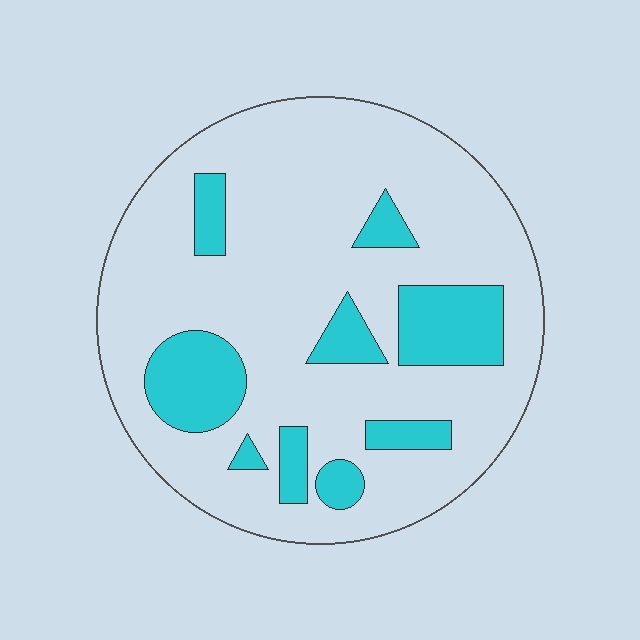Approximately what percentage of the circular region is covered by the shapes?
Approximately 20%.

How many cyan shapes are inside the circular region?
9.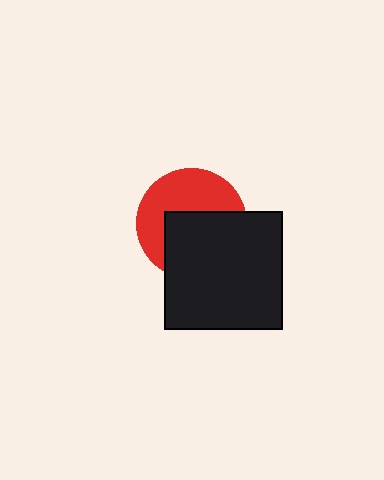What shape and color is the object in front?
The object in front is a black square.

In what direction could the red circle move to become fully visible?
The red circle could move toward the upper-left. That would shift it out from behind the black square entirely.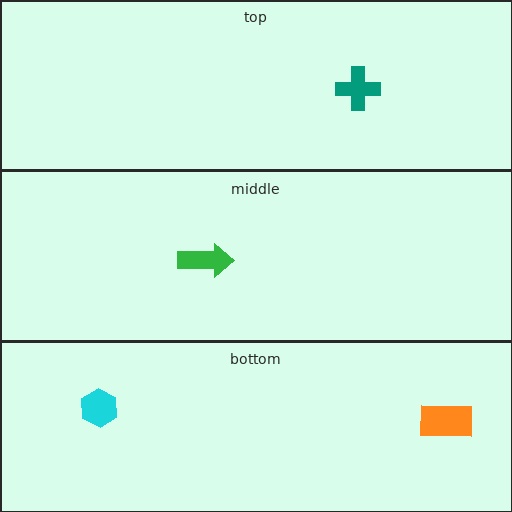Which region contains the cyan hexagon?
The bottom region.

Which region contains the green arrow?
The middle region.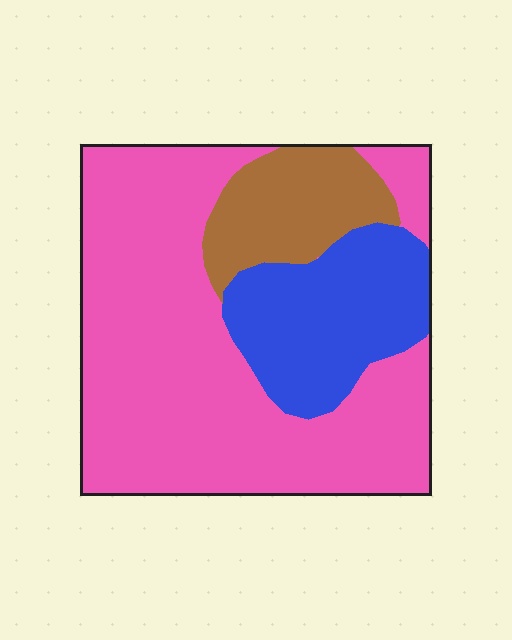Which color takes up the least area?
Brown, at roughly 15%.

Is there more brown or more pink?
Pink.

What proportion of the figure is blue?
Blue covers about 20% of the figure.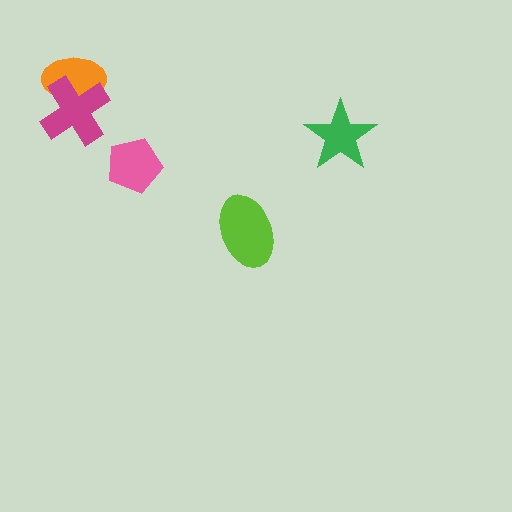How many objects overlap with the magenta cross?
1 object overlaps with the magenta cross.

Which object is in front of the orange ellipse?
The magenta cross is in front of the orange ellipse.